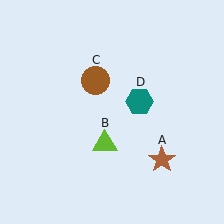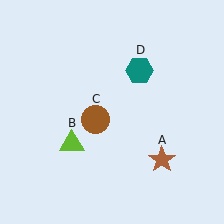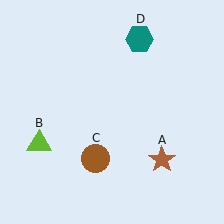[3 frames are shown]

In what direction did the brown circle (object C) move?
The brown circle (object C) moved down.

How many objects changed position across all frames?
3 objects changed position: lime triangle (object B), brown circle (object C), teal hexagon (object D).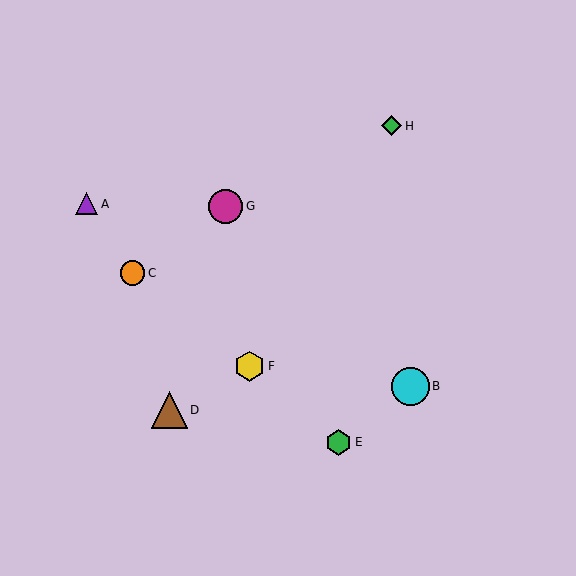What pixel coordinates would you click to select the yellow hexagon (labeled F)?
Click at (249, 366) to select the yellow hexagon F.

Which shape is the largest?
The cyan circle (labeled B) is the largest.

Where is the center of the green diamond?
The center of the green diamond is at (391, 126).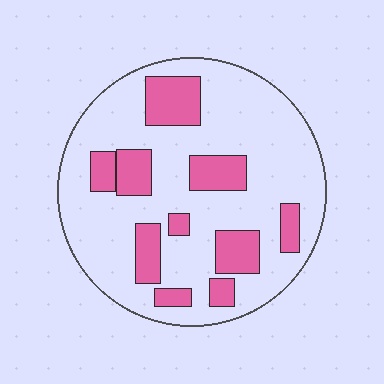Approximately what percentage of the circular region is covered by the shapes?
Approximately 25%.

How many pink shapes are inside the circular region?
10.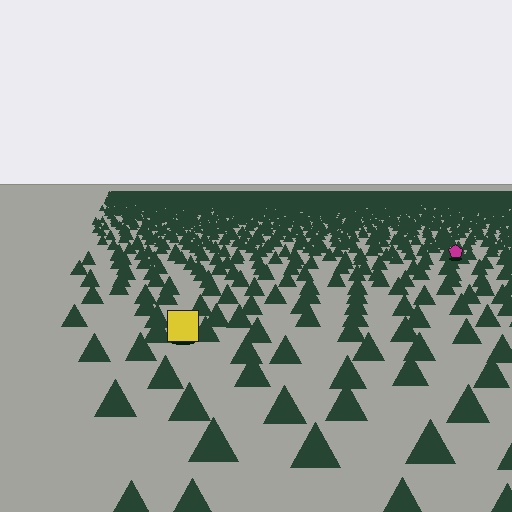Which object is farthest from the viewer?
The magenta pentagon is farthest from the viewer. It appears smaller and the ground texture around it is denser.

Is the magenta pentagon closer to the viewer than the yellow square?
No. The yellow square is closer — you can tell from the texture gradient: the ground texture is coarser near it.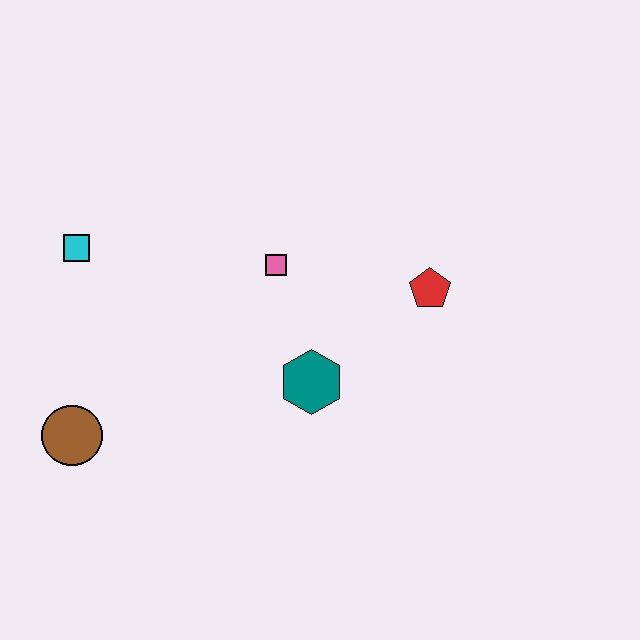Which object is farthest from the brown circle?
The red pentagon is farthest from the brown circle.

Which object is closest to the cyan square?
The brown circle is closest to the cyan square.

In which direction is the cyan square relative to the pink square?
The cyan square is to the left of the pink square.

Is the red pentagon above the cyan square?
No